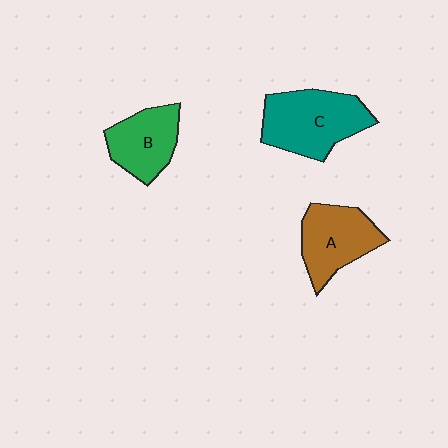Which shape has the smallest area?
Shape B (green).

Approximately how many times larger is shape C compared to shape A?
Approximately 1.2 times.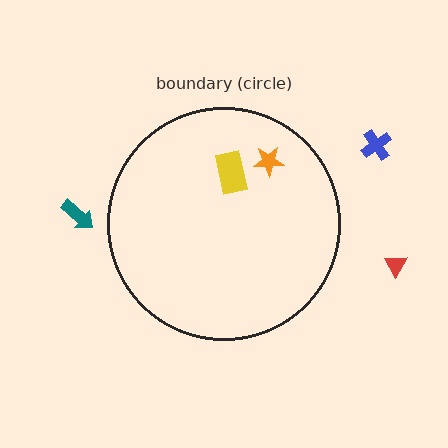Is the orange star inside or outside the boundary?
Inside.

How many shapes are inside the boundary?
2 inside, 3 outside.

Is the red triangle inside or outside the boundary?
Outside.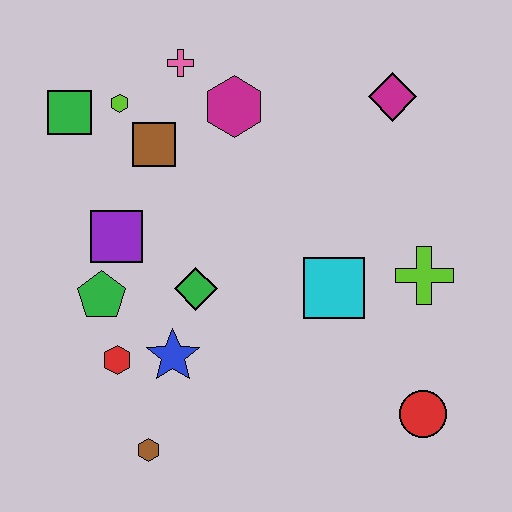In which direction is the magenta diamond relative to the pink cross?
The magenta diamond is to the right of the pink cross.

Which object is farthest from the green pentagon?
The magenta diamond is farthest from the green pentagon.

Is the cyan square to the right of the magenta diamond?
No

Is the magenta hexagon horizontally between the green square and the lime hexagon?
No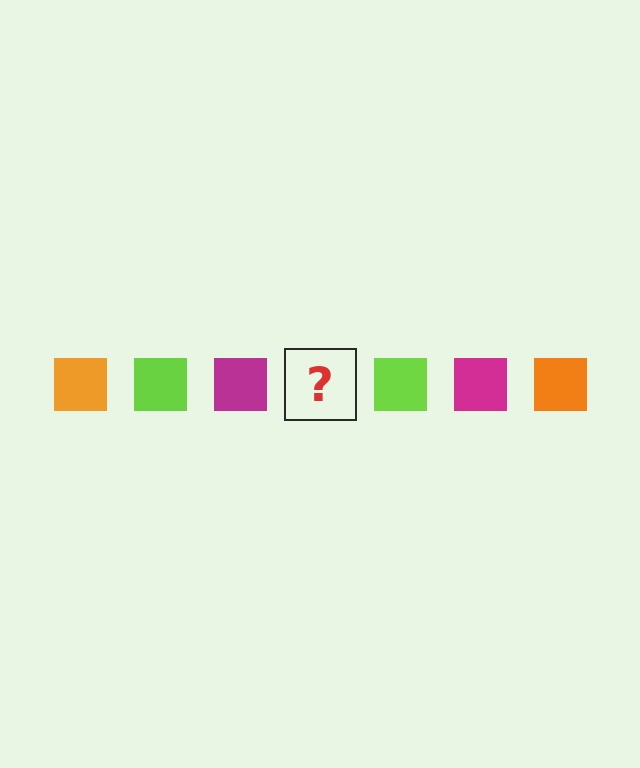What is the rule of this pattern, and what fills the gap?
The rule is that the pattern cycles through orange, lime, magenta squares. The gap should be filled with an orange square.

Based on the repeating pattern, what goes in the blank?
The blank should be an orange square.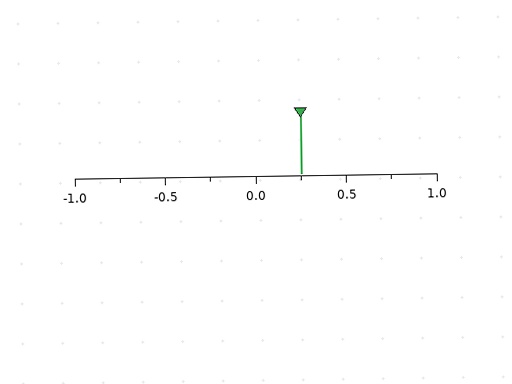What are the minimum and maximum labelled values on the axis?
The axis runs from -1.0 to 1.0.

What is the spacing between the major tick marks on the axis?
The major ticks are spaced 0.5 apart.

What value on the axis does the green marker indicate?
The marker indicates approximately 0.25.